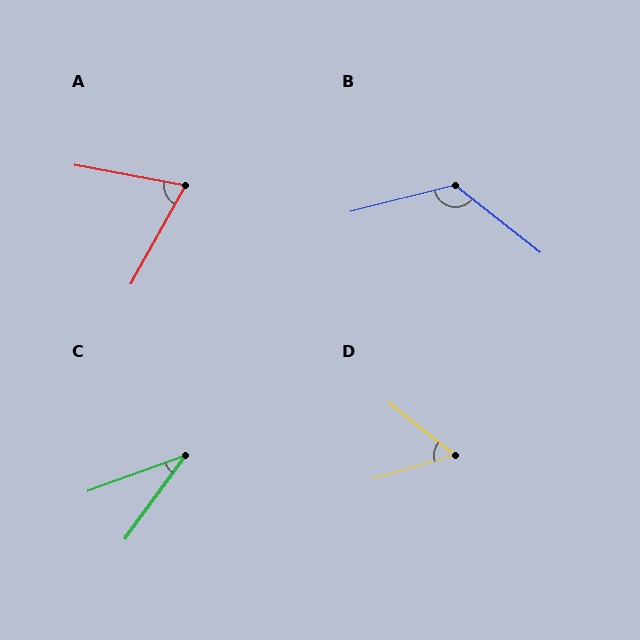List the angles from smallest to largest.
C (34°), D (54°), A (71°), B (128°).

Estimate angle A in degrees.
Approximately 71 degrees.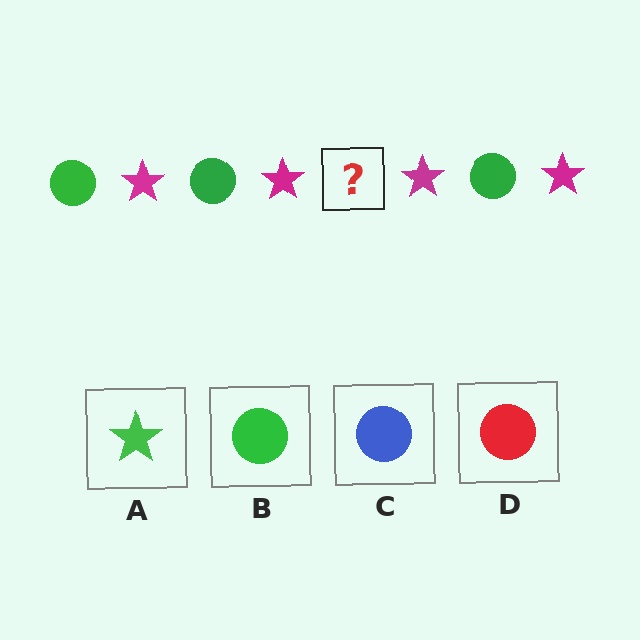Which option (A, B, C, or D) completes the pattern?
B.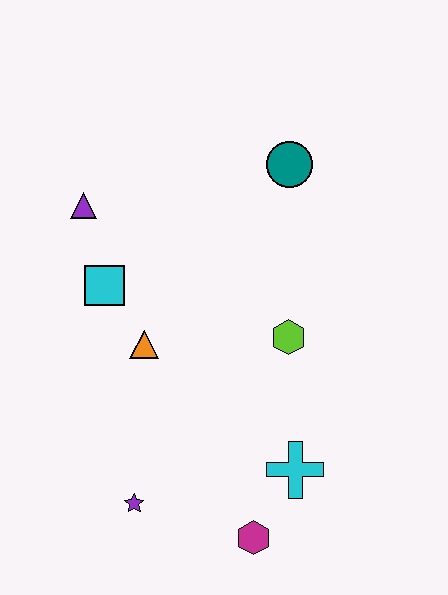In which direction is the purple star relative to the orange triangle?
The purple star is below the orange triangle.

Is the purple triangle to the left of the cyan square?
Yes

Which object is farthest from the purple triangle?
The magenta hexagon is farthest from the purple triangle.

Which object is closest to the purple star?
The magenta hexagon is closest to the purple star.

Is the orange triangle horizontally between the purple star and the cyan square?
No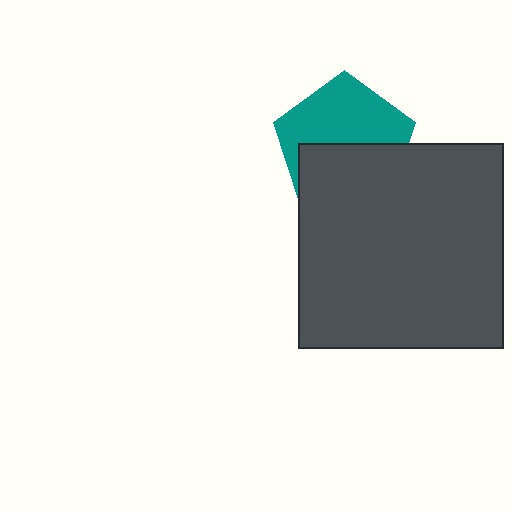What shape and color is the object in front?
The object in front is a dark gray square.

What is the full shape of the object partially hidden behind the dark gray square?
The partially hidden object is a teal pentagon.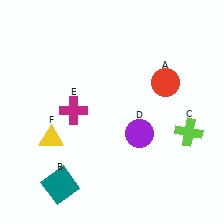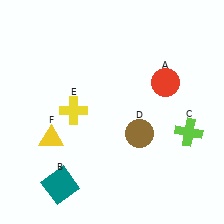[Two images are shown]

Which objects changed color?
D changed from purple to brown. E changed from magenta to yellow.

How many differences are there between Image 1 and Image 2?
There are 2 differences between the two images.